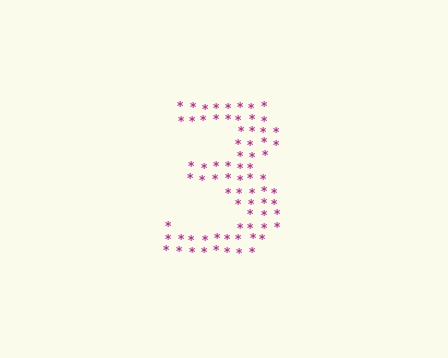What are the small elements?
The small elements are asterisks.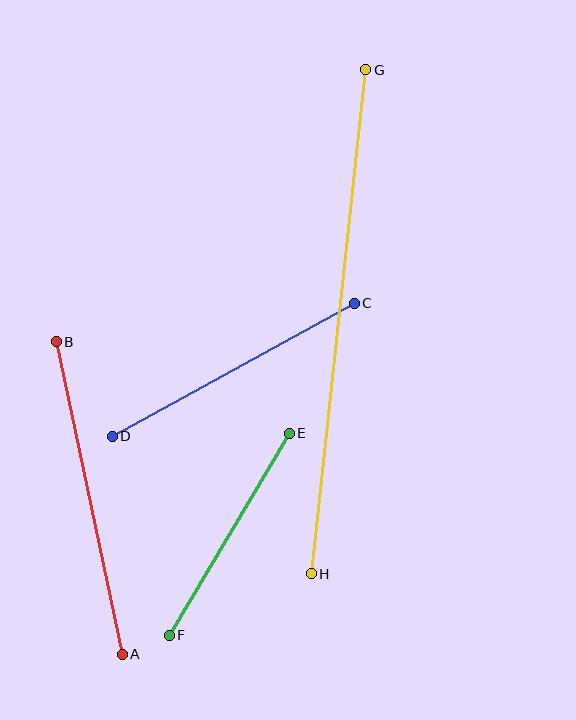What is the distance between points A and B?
The distance is approximately 319 pixels.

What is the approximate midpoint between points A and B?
The midpoint is at approximately (89, 498) pixels.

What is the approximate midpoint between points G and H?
The midpoint is at approximately (339, 322) pixels.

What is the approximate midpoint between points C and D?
The midpoint is at approximately (233, 370) pixels.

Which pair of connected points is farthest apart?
Points G and H are farthest apart.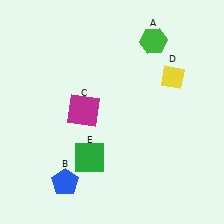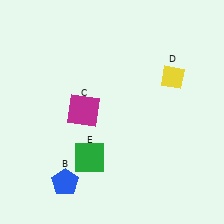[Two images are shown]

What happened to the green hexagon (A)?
The green hexagon (A) was removed in Image 2. It was in the top-right area of Image 1.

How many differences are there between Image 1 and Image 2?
There is 1 difference between the two images.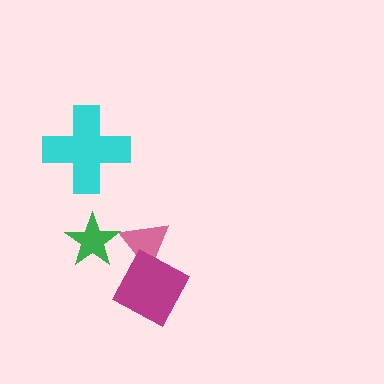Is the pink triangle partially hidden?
Yes, it is partially covered by another shape.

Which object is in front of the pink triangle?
The magenta square is in front of the pink triangle.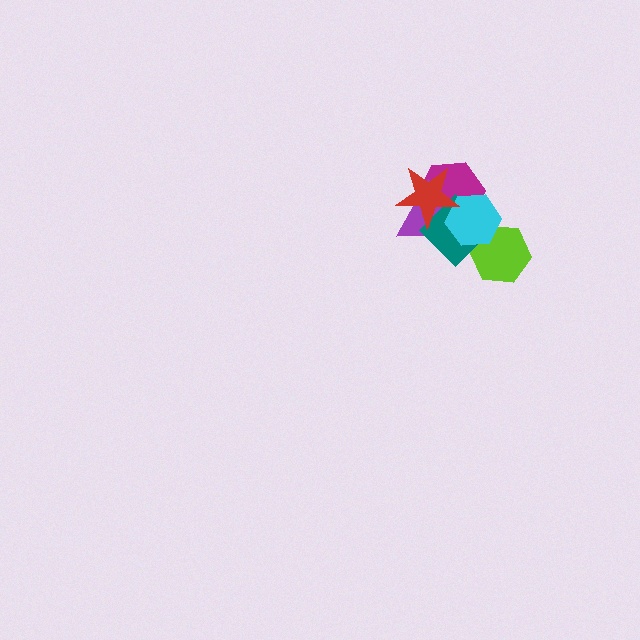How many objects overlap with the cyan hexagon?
5 objects overlap with the cyan hexagon.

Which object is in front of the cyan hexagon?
The red star is in front of the cyan hexagon.